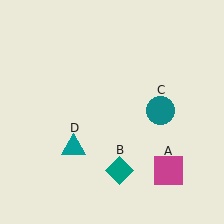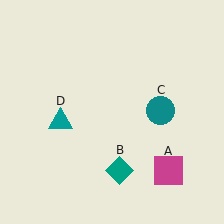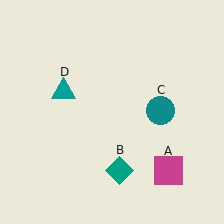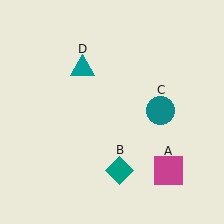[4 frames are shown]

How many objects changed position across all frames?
1 object changed position: teal triangle (object D).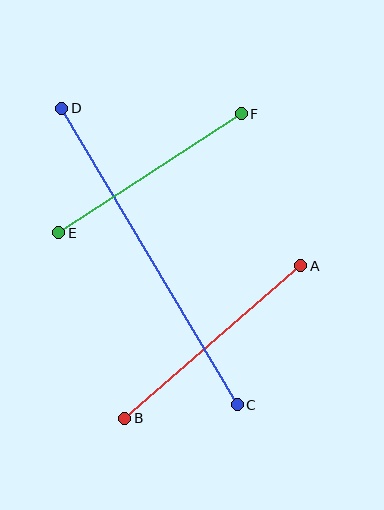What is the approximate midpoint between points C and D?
The midpoint is at approximately (150, 257) pixels.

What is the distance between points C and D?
The distance is approximately 344 pixels.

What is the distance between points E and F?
The distance is approximately 218 pixels.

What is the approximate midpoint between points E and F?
The midpoint is at approximately (150, 173) pixels.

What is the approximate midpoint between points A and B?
The midpoint is at approximately (213, 342) pixels.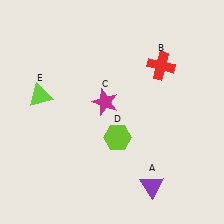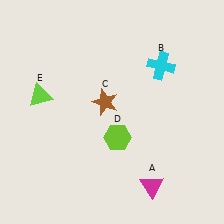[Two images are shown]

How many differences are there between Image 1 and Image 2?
There are 3 differences between the two images.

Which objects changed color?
A changed from purple to magenta. B changed from red to cyan. C changed from magenta to brown.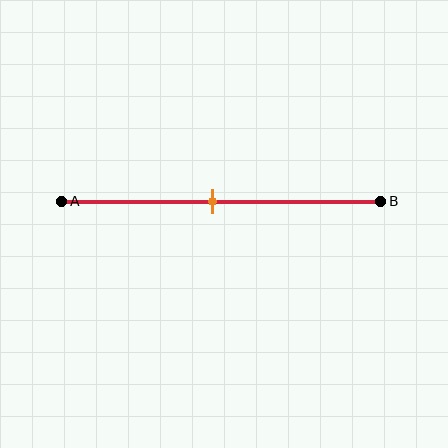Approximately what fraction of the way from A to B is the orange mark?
The orange mark is approximately 45% of the way from A to B.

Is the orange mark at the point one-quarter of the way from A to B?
No, the mark is at about 45% from A, not at the 25% one-quarter point.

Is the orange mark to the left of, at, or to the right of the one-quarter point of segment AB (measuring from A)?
The orange mark is to the right of the one-quarter point of segment AB.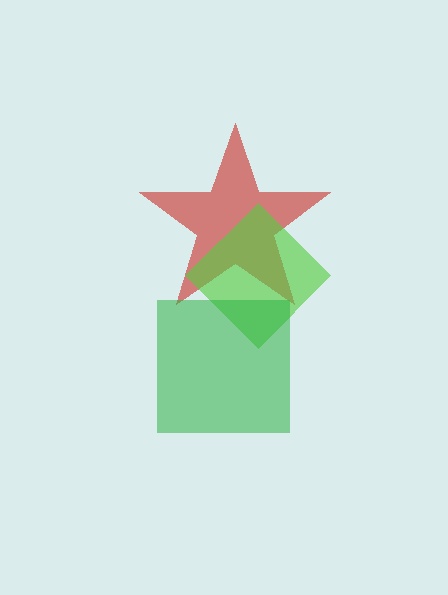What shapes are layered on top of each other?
The layered shapes are: a red star, a lime diamond, a green square.